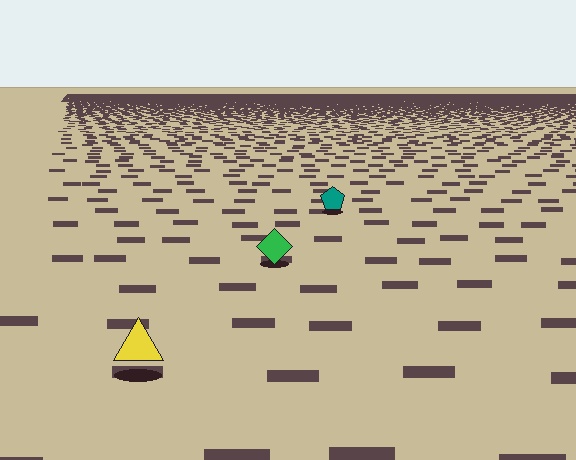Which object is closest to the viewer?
The yellow triangle is closest. The texture marks near it are larger and more spread out.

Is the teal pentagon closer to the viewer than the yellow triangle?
No. The yellow triangle is closer — you can tell from the texture gradient: the ground texture is coarser near it.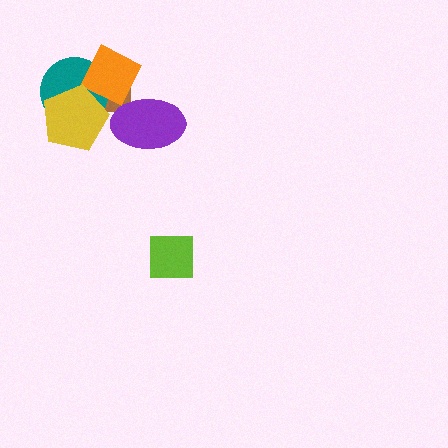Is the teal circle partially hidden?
Yes, it is partially covered by another shape.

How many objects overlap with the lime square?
0 objects overlap with the lime square.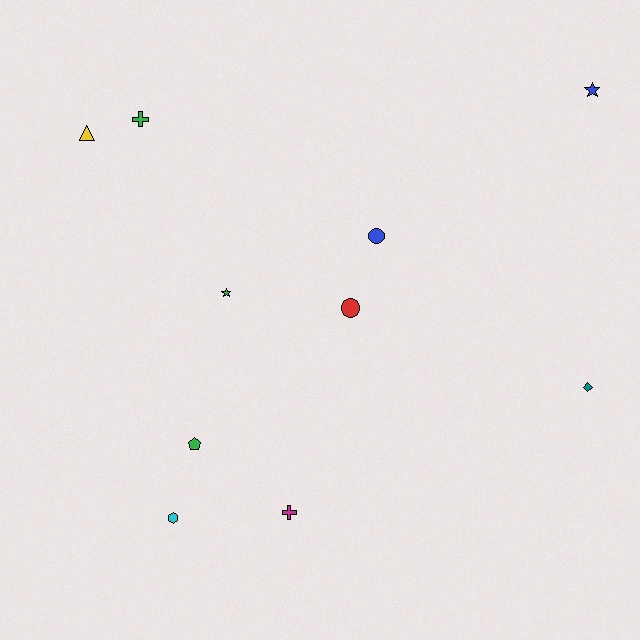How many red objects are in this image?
There is 1 red object.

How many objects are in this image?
There are 10 objects.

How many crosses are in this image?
There are 2 crosses.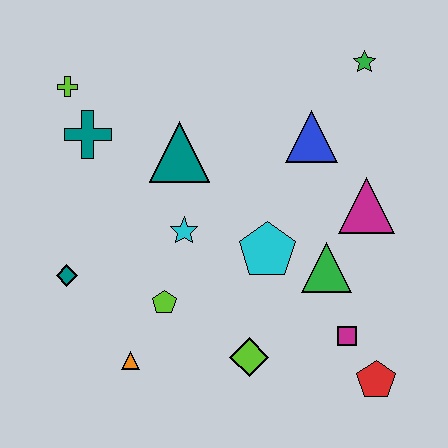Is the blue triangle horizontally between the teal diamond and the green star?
Yes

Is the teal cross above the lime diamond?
Yes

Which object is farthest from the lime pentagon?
The green star is farthest from the lime pentagon.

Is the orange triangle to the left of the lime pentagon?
Yes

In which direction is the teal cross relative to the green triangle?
The teal cross is to the left of the green triangle.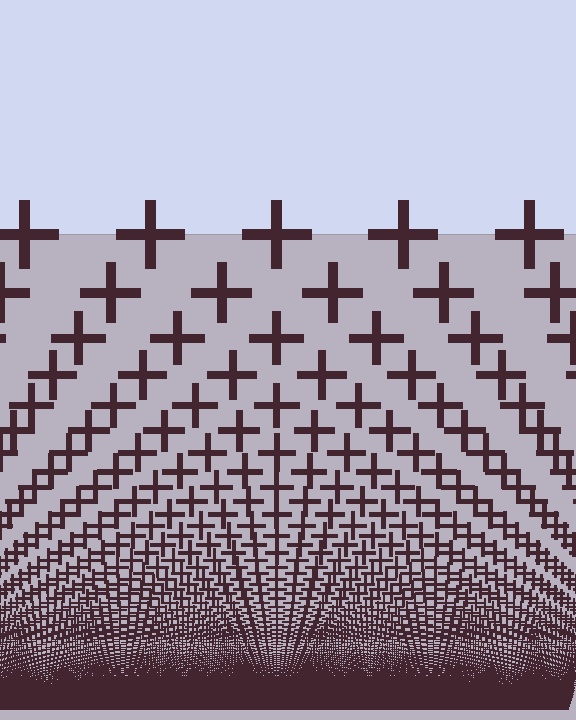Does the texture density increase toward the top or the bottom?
Density increases toward the bottom.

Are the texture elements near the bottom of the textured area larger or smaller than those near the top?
Smaller. The gradient is inverted — elements near the bottom are smaller and denser.